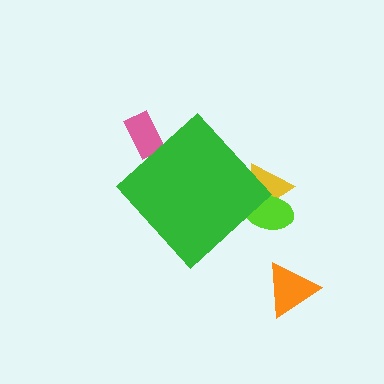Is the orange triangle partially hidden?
No, the orange triangle is fully visible.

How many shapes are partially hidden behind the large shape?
3 shapes are partially hidden.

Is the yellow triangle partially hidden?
Yes, the yellow triangle is partially hidden behind the green diamond.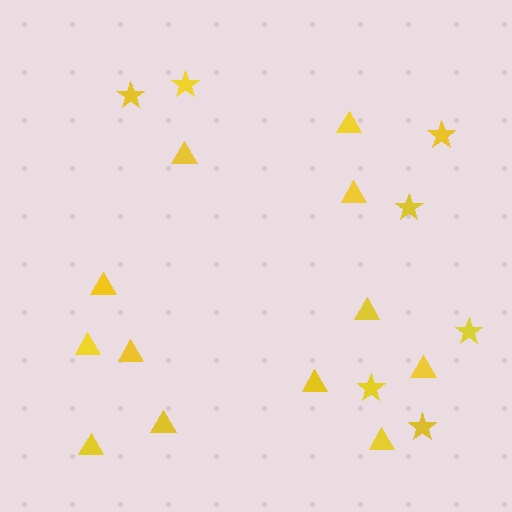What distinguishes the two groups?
There are 2 groups: one group of stars (7) and one group of triangles (12).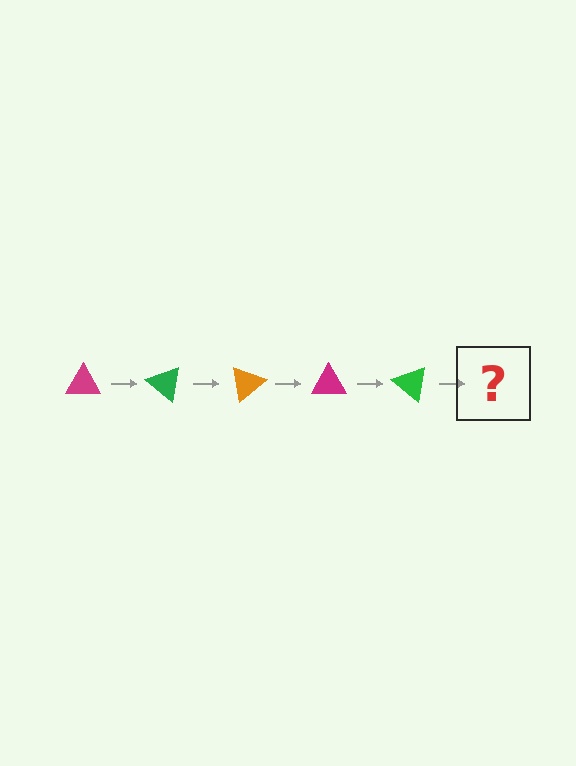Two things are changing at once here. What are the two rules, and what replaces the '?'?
The two rules are that it rotates 40 degrees each step and the color cycles through magenta, green, and orange. The '?' should be an orange triangle, rotated 200 degrees from the start.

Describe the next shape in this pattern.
It should be an orange triangle, rotated 200 degrees from the start.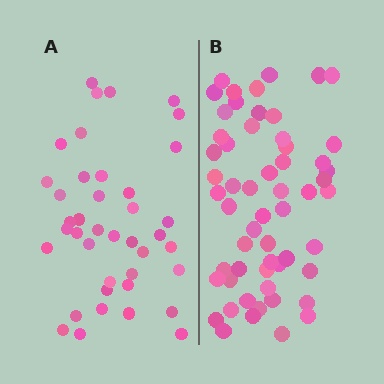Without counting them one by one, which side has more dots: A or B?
Region B (the right region) has more dots.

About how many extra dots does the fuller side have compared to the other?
Region B has approximately 15 more dots than region A.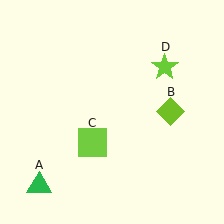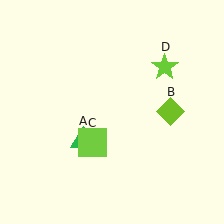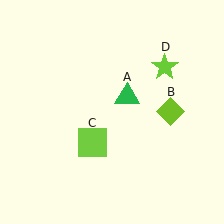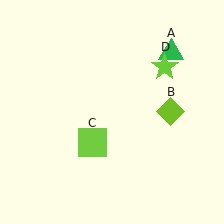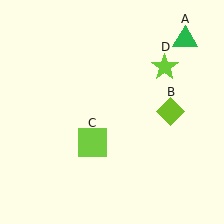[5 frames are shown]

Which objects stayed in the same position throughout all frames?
Lime diamond (object B) and lime square (object C) and lime star (object D) remained stationary.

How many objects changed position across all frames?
1 object changed position: green triangle (object A).